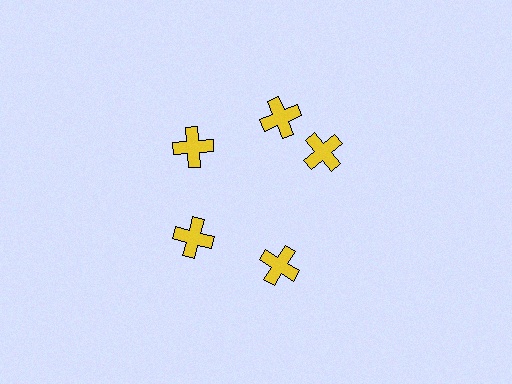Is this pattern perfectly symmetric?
No. The 5 yellow crosses are arranged in a ring, but one element near the 3 o'clock position is rotated out of alignment along the ring, breaking the 5-fold rotational symmetry.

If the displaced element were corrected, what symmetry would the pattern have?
It would have 5-fold rotational symmetry — the pattern would map onto itself every 72 degrees.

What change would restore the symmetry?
The symmetry would be restored by rotating it back into even spacing with its neighbors so that all 5 crosses sit at equal angles and equal distance from the center.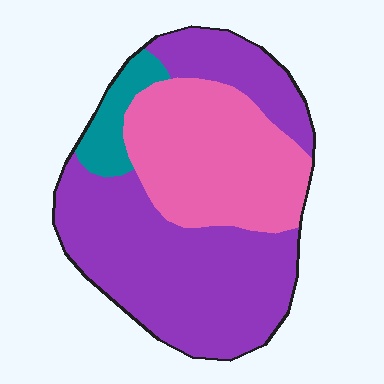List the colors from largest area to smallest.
From largest to smallest: purple, pink, teal.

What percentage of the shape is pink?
Pink takes up about one third (1/3) of the shape.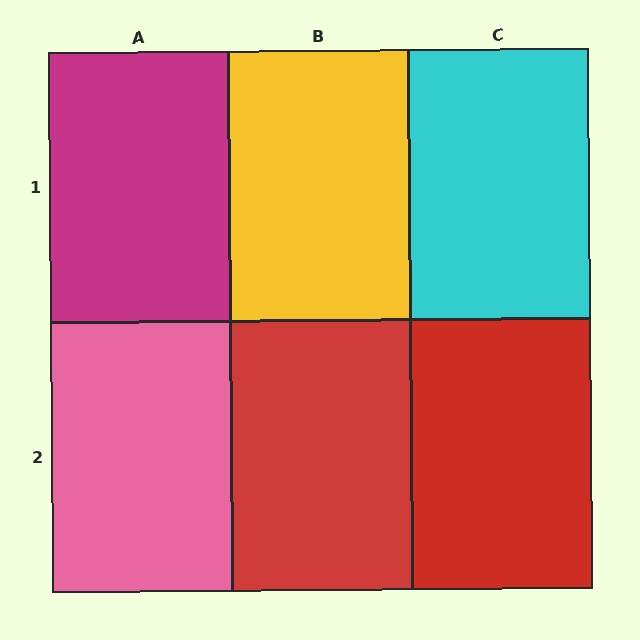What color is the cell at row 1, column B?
Yellow.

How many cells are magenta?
1 cell is magenta.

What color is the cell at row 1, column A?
Magenta.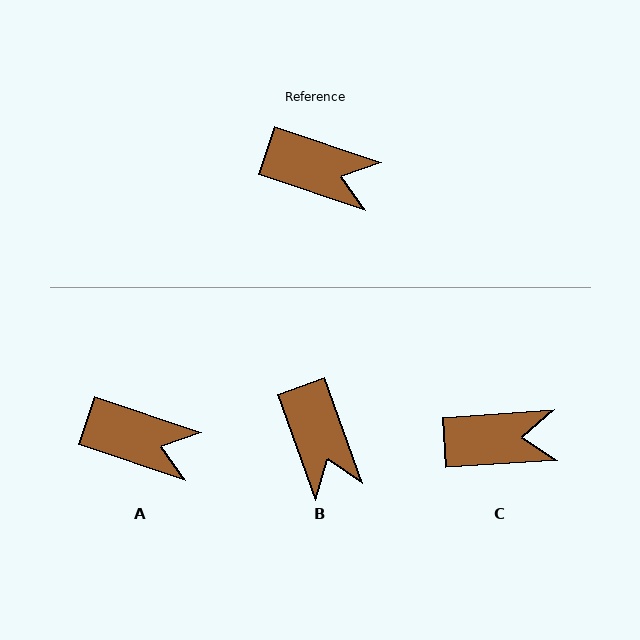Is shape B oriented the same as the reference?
No, it is off by about 51 degrees.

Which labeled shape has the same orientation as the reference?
A.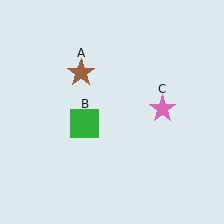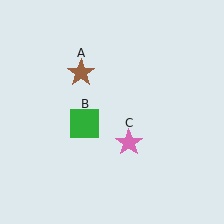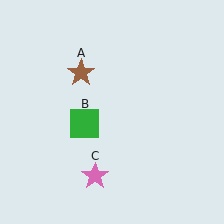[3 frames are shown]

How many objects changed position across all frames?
1 object changed position: pink star (object C).